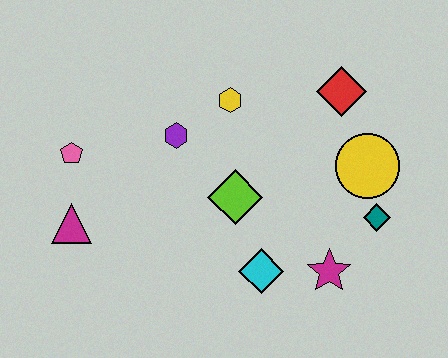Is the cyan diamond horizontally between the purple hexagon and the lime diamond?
No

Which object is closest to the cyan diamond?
The magenta star is closest to the cyan diamond.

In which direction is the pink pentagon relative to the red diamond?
The pink pentagon is to the left of the red diamond.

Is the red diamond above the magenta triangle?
Yes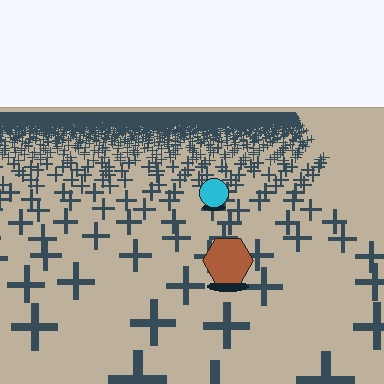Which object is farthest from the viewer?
The cyan circle is farthest from the viewer. It appears smaller and the ground texture around it is denser.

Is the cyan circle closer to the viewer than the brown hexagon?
No. The brown hexagon is closer — you can tell from the texture gradient: the ground texture is coarser near it.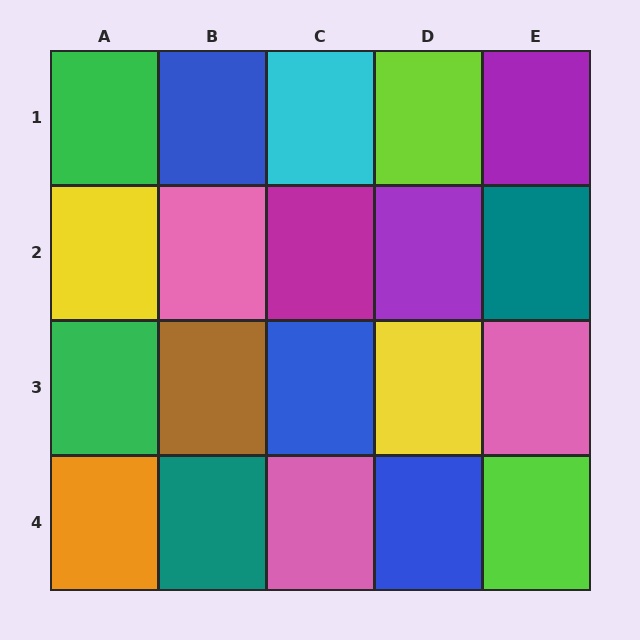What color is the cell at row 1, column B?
Blue.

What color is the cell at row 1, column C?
Cyan.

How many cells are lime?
2 cells are lime.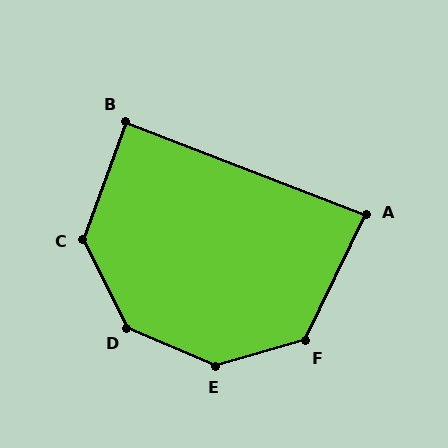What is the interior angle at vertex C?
Approximately 133 degrees (obtuse).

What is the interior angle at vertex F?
Approximately 131 degrees (obtuse).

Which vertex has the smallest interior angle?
A, at approximately 86 degrees.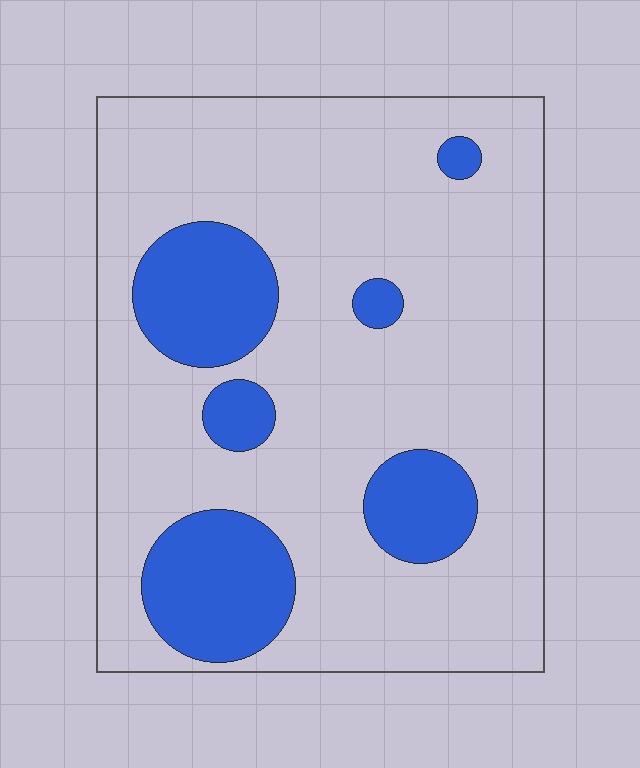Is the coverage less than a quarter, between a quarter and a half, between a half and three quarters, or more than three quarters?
Less than a quarter.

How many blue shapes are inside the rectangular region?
6.